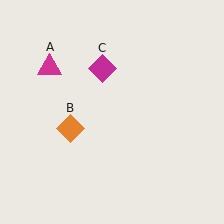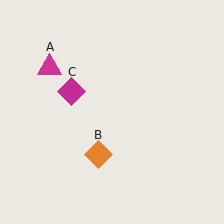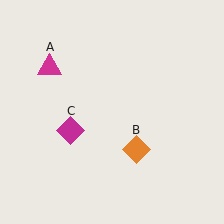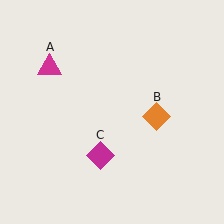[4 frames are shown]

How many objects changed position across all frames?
2 objects changed position: orange diamond (object B), magenta diamond (object C).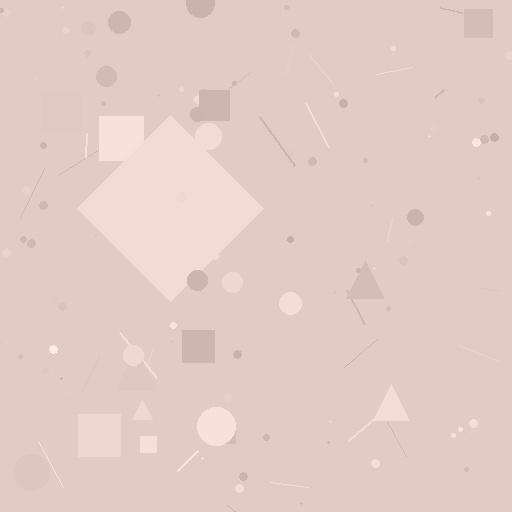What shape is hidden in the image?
A diamond is hidden in the image.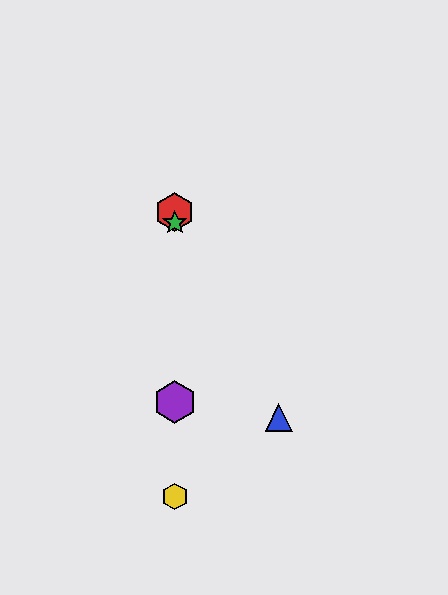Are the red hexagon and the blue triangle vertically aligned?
No, the red hexagon is at x≈175 and the blue triangle is at x≈279.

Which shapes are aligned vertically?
The red hexagon, the green star, the yellow hexagon, the purple hexagon are aligned vertically.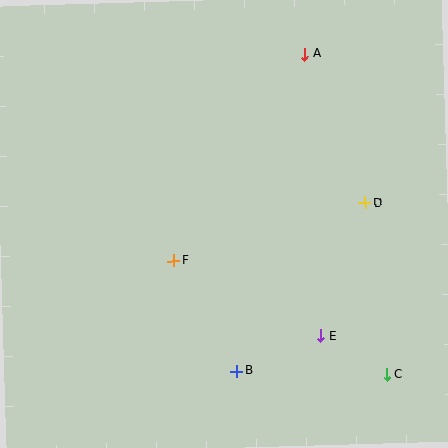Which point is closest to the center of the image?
Point F at (174, 261) is closest to the center.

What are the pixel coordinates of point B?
Point B is at (237, 371).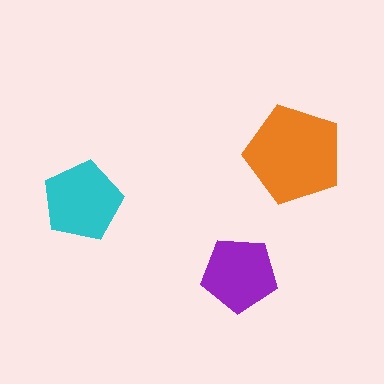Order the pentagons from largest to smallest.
the orange one, the cyan one, the purple one.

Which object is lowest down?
The purple pentagon is bottommost.